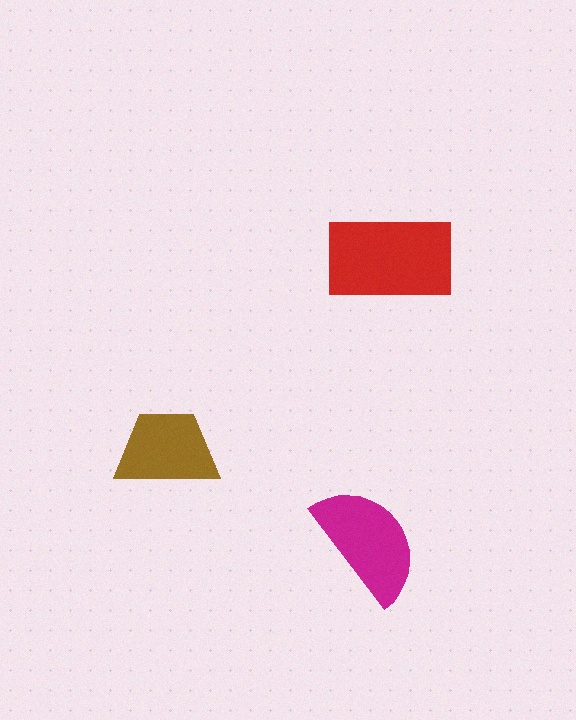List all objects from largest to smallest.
The red rectangle, the magenta semicircle, the brown trapezoid.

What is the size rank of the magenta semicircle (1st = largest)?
2nd.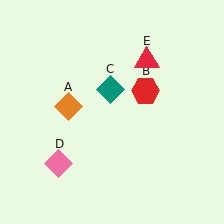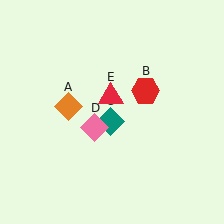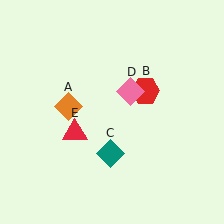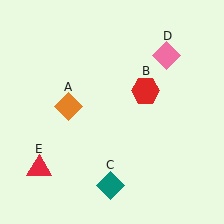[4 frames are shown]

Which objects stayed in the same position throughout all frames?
Orange diamond (object A) and red hexagon (object B) remained stationary.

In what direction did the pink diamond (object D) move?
The pink diamond (object D) moved up and to the right.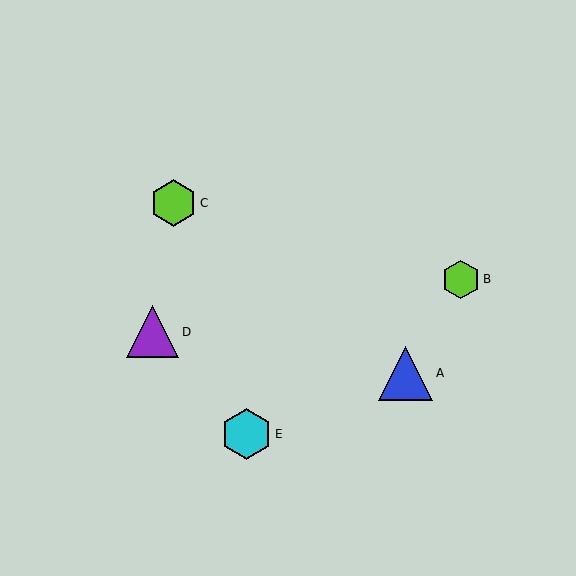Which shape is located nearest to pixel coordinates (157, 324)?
The purple triangle (labeled D) at (153, 332) is nearest to that location.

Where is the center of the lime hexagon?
The center of the lime hexagon is at (174, 203).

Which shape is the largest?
The blue triangle (labeled A) is the largest.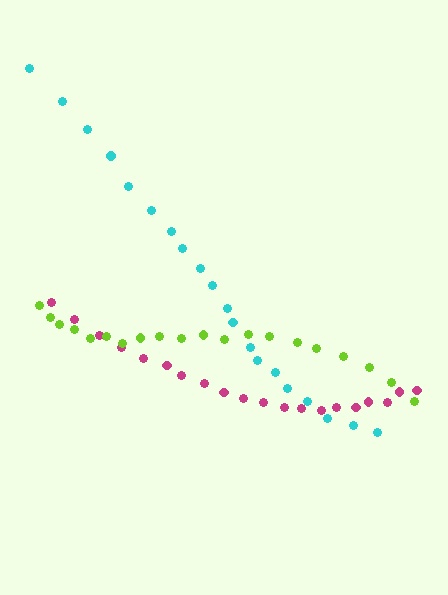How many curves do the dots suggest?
There are 3 distinct paths.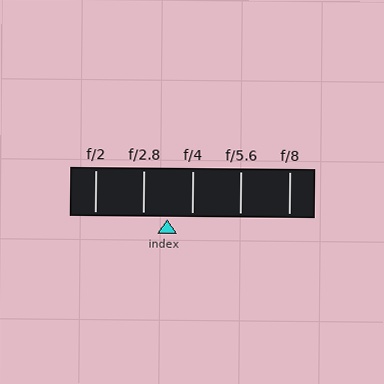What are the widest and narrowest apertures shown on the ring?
The widest aperture shown is f/2 and the narrowest is f/8.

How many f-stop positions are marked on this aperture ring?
There are 5 f-stop positions marked.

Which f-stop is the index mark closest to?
The index mark is closest to f/2.8.